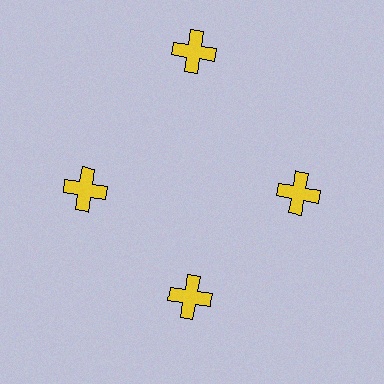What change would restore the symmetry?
The symmetry would be restored by moving it inward, back onto the ring so that all 4 crosses sit at equal angles and equal distance from the center.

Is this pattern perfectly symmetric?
No. The 4 yellow crosses are arranged in a ring, but one element near the 12 o'clock position is pushed outward from the center, breaking the 4-fold rotational symmetry.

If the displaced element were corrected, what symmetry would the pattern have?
It would have 4-fold rotational symmetry — the pattern would map onto itself every 90 degrees.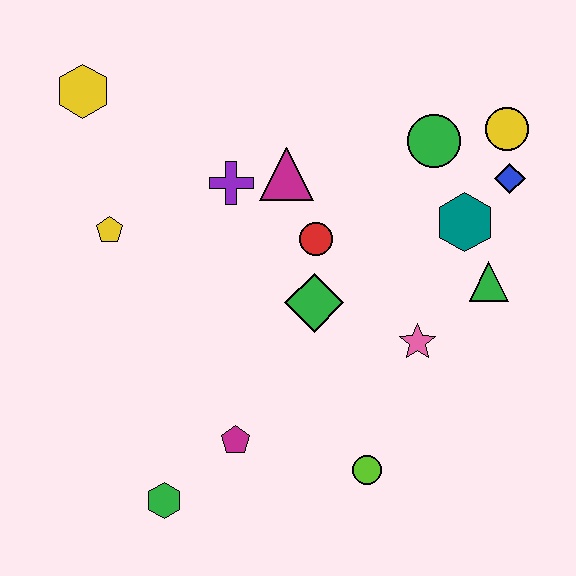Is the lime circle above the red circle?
No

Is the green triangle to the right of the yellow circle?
No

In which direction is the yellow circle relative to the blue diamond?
The yellow circle is above the blue diamond.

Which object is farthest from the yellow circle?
The green hexagon is farthest from the yellow circle.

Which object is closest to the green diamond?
The red circle is closest to the green diamond.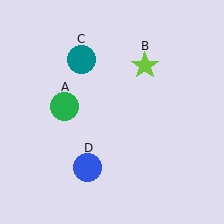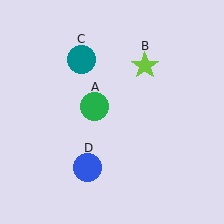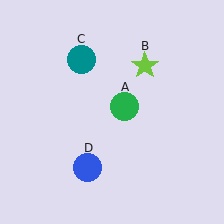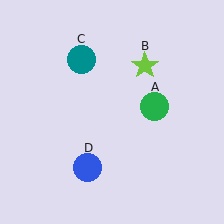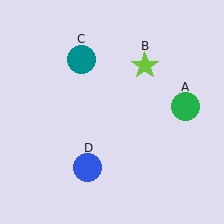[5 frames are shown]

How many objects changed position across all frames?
1 object changed position: green circle (object A).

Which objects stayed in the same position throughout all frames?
Lime star (object B) and teal circle (object C) and blue circle (object D) remained stationary.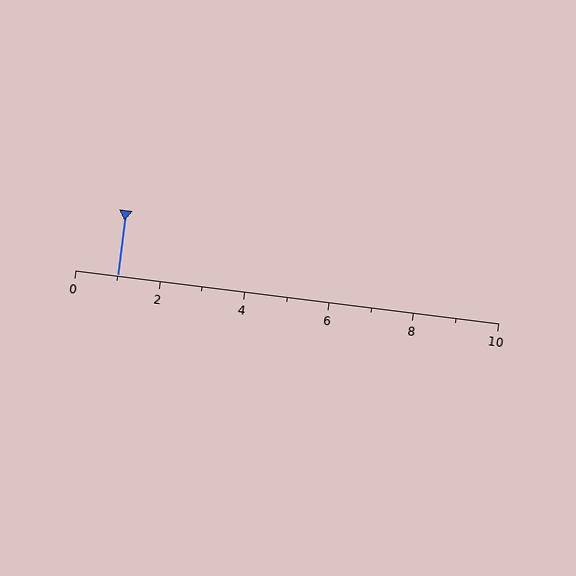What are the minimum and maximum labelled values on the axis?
The axis runs from 0 to 10.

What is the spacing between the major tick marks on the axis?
The major ticks are spaced 2 apart.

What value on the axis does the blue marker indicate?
The marker indicates approximately 1.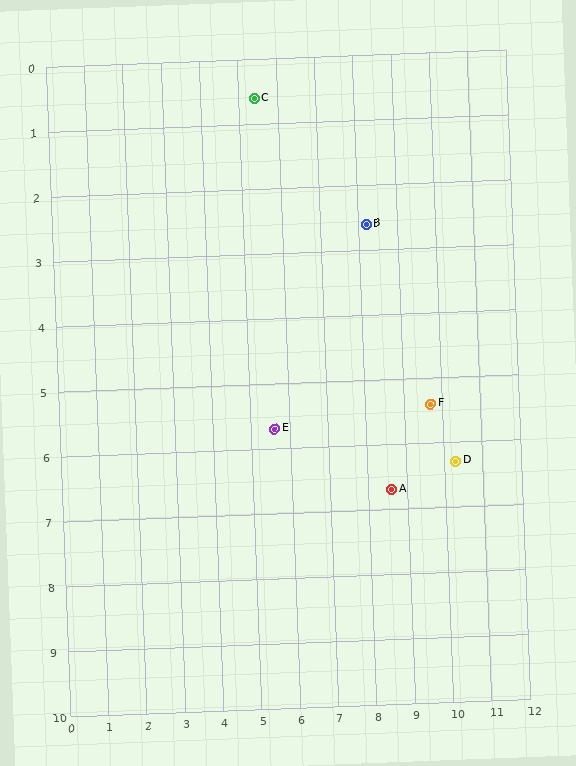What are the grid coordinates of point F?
Point F is at approximately (9.7, 5.4).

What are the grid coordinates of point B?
Point B is at approximately (8.2, 2.6).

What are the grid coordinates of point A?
Point A is at approximately (8.6, 6.7).